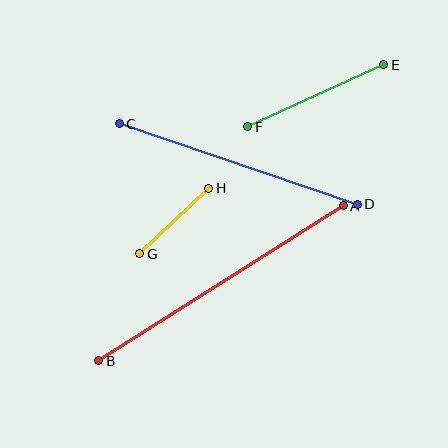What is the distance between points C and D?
The distance is approximately 251 pixels.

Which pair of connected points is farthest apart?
Points A and B are farthest apart.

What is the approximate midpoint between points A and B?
The midpoint is at approximately (221, 283) pixels.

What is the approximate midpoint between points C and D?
The midpoint is at approximately (238, 164) pixels.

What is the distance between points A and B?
The distance is approximately 289 pixels.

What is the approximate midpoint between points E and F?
The midpoint is at approximately (316, 96) pixels.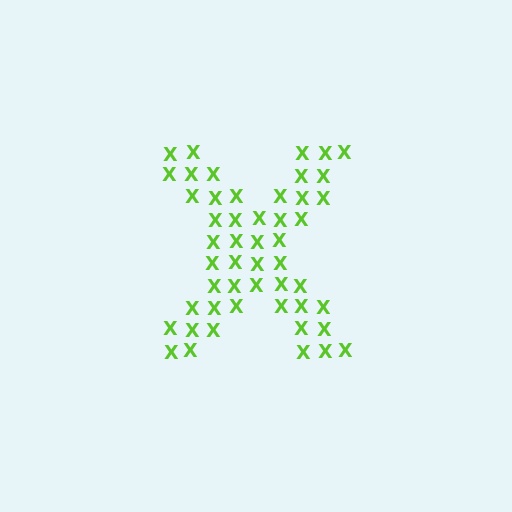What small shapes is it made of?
It is made of small letter X's.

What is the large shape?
The large shape is the letter X.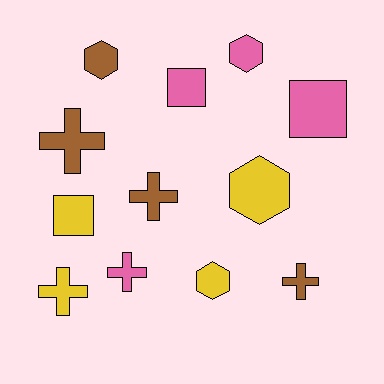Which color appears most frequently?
Yellow, with 4 objects.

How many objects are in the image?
There are 12 objects.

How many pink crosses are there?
There is 1 pink cross.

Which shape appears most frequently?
Cross, with 5 objects.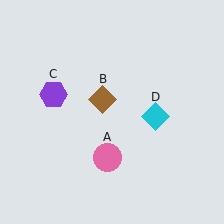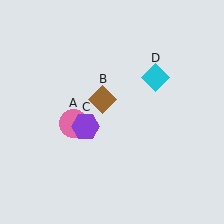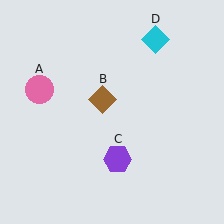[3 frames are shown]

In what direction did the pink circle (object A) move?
The pink circle (object A) moved up and to the left.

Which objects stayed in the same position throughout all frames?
Brown diamond (object B) remained stationary.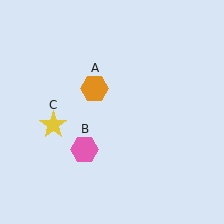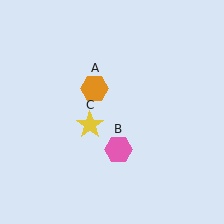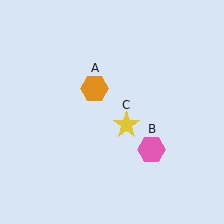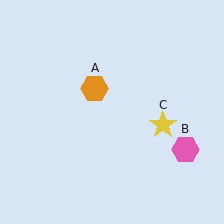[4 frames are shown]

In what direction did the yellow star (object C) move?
The yellow star (object C) moved right.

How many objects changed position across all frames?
2 objects changed position: pink hexagon (object B), yellow star (object C).